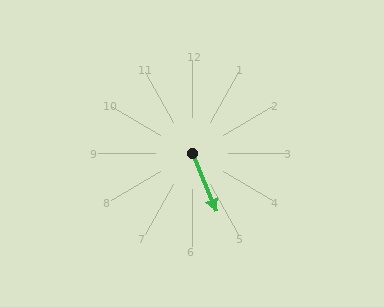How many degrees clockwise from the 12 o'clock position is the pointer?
Approximately 157 degrees.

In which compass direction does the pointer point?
Southeast.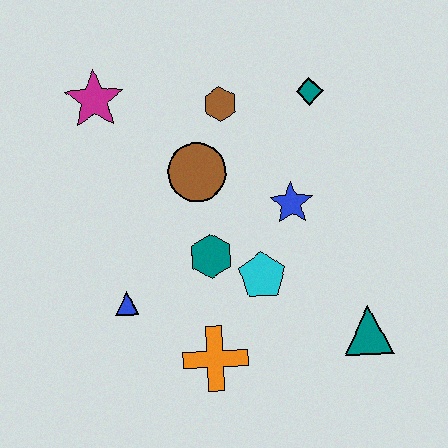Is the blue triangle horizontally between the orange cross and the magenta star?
Yes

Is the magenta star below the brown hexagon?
No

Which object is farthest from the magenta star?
The teal triangle is farthest from the magenta star.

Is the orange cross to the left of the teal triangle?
Yes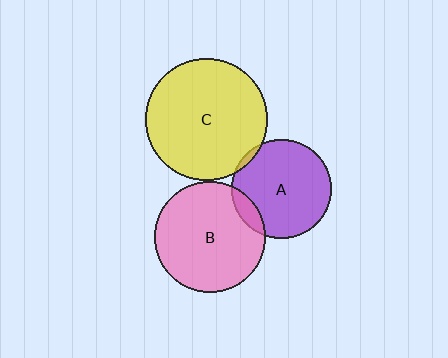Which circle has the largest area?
Circle C (yellow).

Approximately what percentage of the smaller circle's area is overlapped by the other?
Approximately 10%.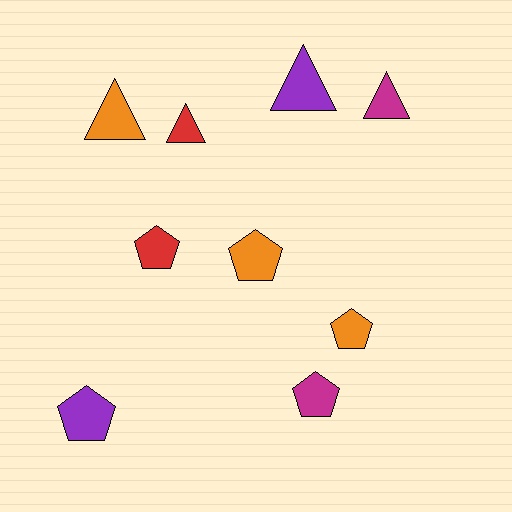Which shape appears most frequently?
Pentagon, with 5 objects.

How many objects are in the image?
There are 9 objects.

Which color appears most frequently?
Orange, with 3 objects.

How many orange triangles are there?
There is 1 orange triangle.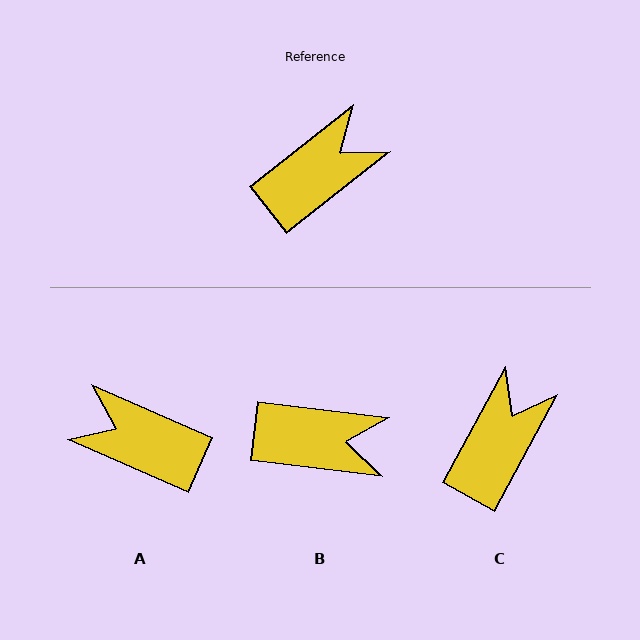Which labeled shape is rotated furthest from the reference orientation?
A, about 118 degrees away.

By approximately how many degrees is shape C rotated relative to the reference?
Approximately 24 degrees counter-clockwise.